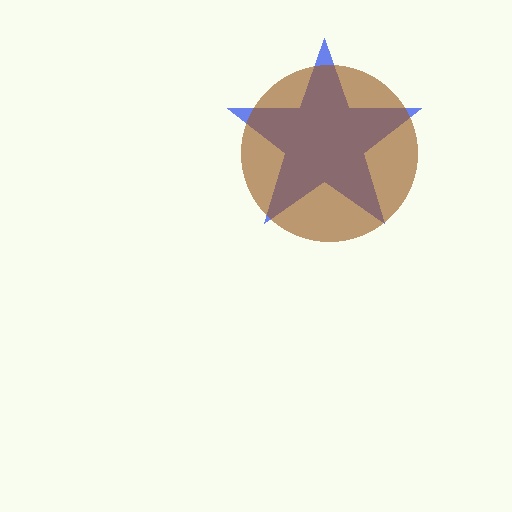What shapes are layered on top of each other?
The layered shapes are: a blue star, a brown circle.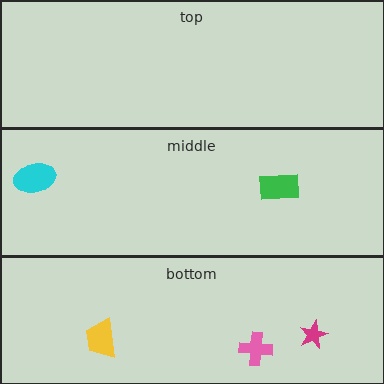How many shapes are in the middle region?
2.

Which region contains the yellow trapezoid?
The bottom region.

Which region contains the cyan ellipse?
The middle region.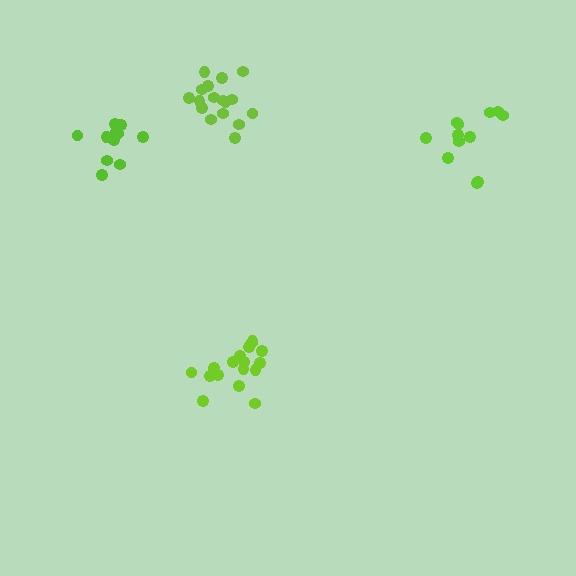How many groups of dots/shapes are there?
There are 4 groups.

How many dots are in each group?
Group 1: 17 dots, Group 2: 12 dots, Group 3: 17 dots, Group 4: 11 dots (57 total).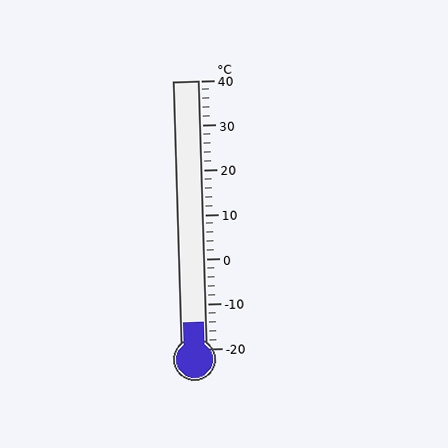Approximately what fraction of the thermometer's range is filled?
The thermometer is filled to approximately 10% of its range.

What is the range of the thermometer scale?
The thermometer scale ranges from -20°C to 40°C.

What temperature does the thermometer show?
The thermometer shows approximately -14°C.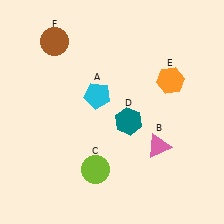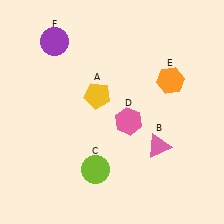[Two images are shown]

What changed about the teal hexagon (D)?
In Image 1, D is teal. In Image 2, it changed to pink.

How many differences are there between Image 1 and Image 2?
There are 3 differences between the two images.